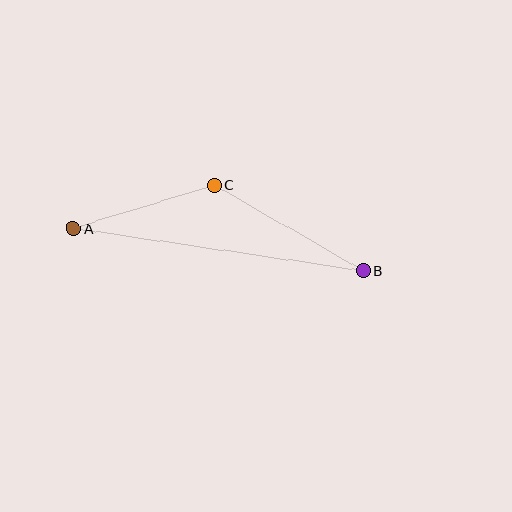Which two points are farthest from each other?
Points A and B are farthest from each other.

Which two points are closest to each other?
Points A and C are closest to each other.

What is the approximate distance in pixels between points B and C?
The distance between B and C is approximately 172 pixels.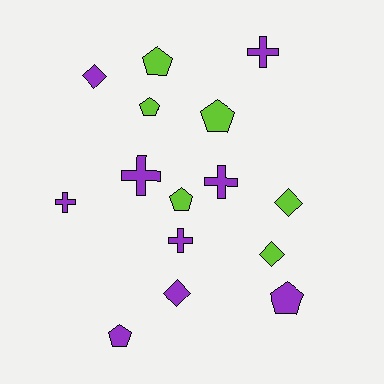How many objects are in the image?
There are 15 objects.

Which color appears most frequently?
Purple, with 9 objects.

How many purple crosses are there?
There are 5 purple crosses.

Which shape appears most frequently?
Pentagon, with 6 objects.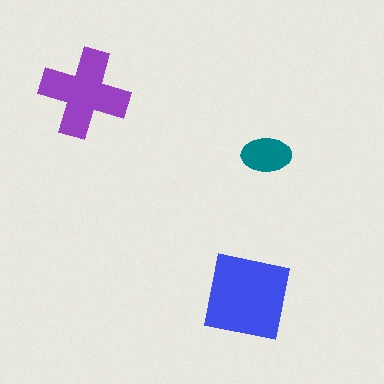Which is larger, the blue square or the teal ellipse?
The blue square.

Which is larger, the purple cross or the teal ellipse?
The purple cross.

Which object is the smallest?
The teal ellipse.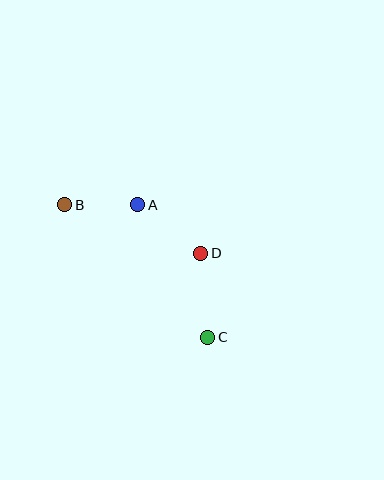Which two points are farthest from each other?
Points B and C are farthest from each other.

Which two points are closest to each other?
Points A and B are closest to each other.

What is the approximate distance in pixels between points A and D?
The distance between A and D is approximately 80 pixels.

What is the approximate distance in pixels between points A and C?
The distance between A and C is approximately 150 pixels.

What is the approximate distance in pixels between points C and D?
The distance between C and D is approximately 85 pixels.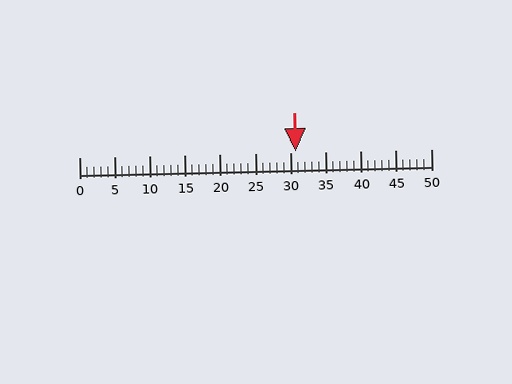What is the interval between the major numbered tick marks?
The major tick marks are spaced 5 units apart.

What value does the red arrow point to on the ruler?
The red arrow points to approximately 31.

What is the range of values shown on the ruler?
The ruler shows values from 0 to 50.